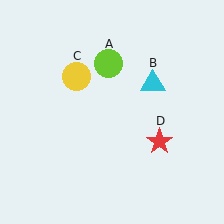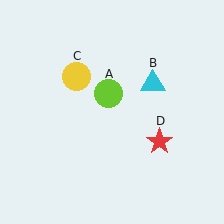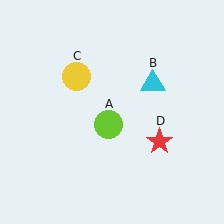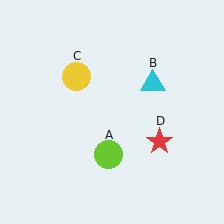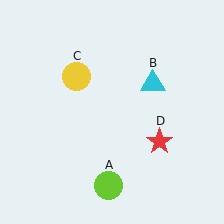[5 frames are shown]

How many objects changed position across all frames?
1 object changed position: lime circle (object A).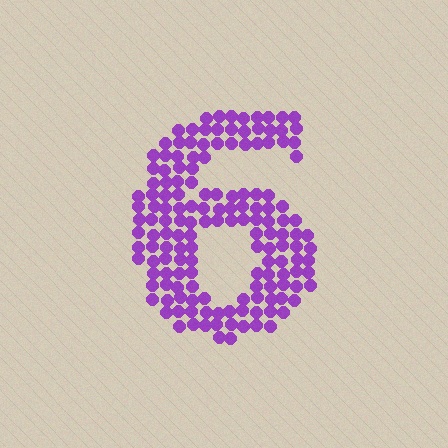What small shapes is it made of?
It is made of small circles.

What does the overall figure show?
The overall figure shows the digit 6.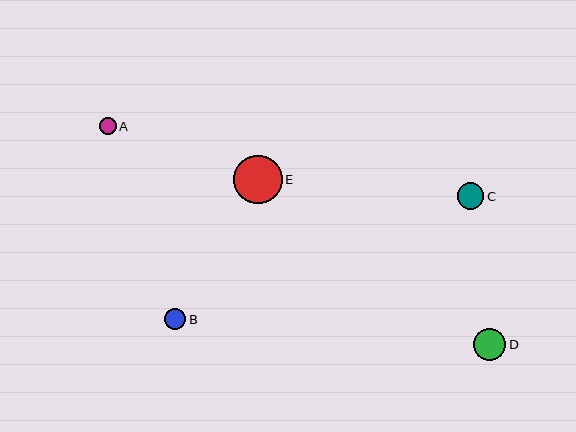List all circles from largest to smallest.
From largest to smallest: E, D, C, B, A.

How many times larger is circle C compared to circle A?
Circle C is approximately 1.6 times the size of circle A.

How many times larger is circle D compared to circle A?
Circle D is approximately 1.9 times the size of circle A.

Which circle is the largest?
Circle E is the largest with a size of approximately 48 pixels.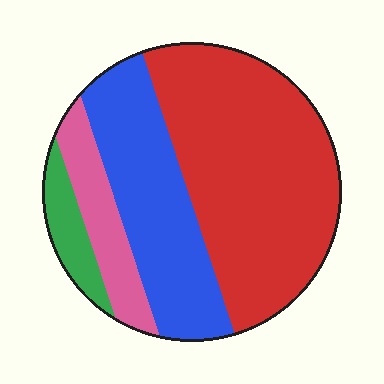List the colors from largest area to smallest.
From largest to smallest: red, blue, pink, green.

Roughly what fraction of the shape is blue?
Blue covers roughly 30% of the shape.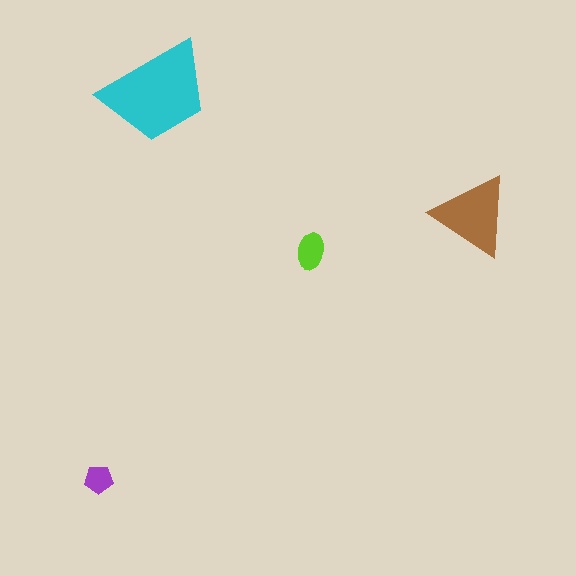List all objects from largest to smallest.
The cyan trapezoid, the brown triangle, the lime ellipse, the purple pentagon.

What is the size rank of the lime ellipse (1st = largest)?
3rd.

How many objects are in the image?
There are 4 objects in the image.